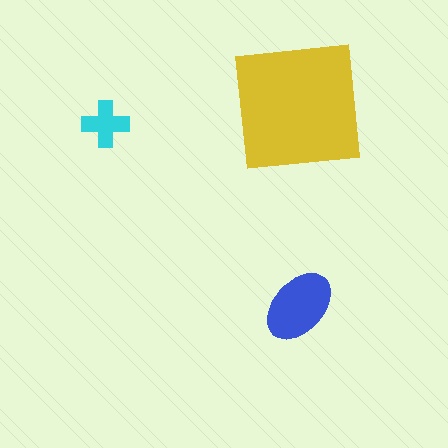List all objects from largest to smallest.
The yellow square, the blue ellipse, the cyan cross.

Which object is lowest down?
The blue ellipse is bottommost.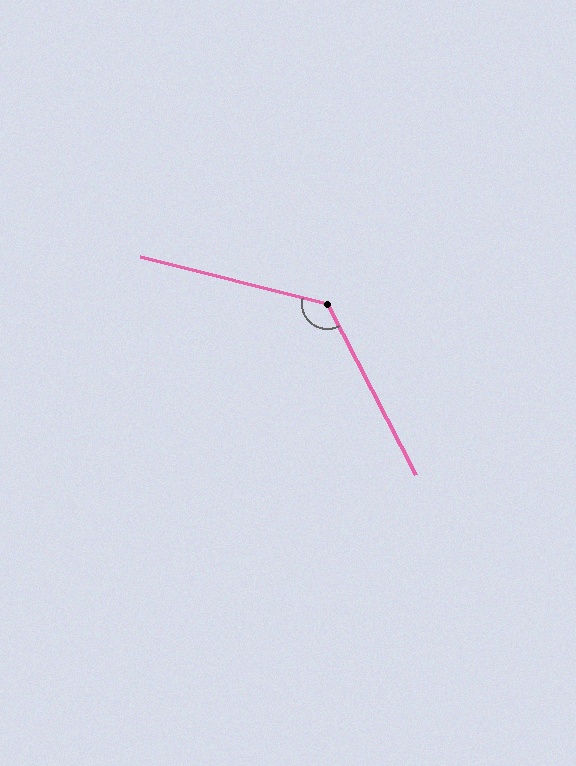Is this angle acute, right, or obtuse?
It is obtuse.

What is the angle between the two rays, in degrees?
Approximately 132 degrees.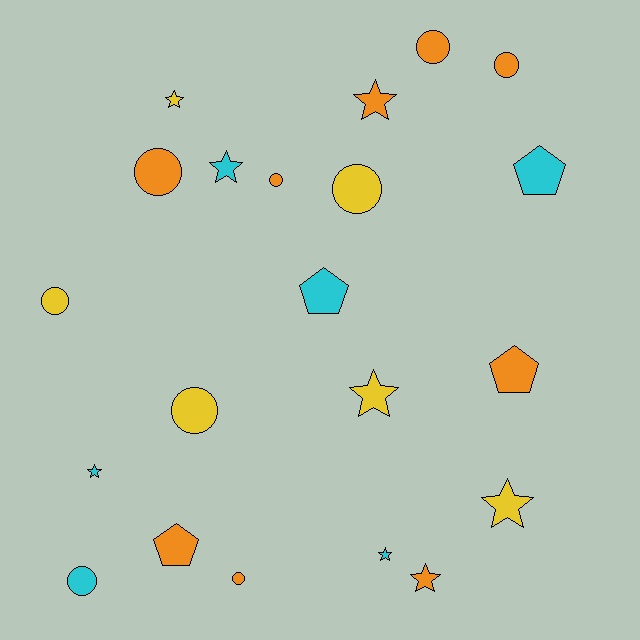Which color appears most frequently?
Orange, with 9 objects.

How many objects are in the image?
There are 21 objects.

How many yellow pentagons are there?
There are no yellow pentagons.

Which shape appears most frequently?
Circle, with 9 objects.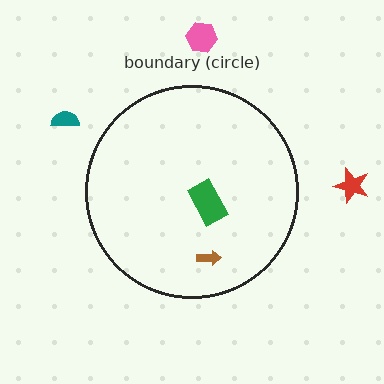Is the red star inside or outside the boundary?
Outside.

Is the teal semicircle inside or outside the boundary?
Outside.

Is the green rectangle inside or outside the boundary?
Inside.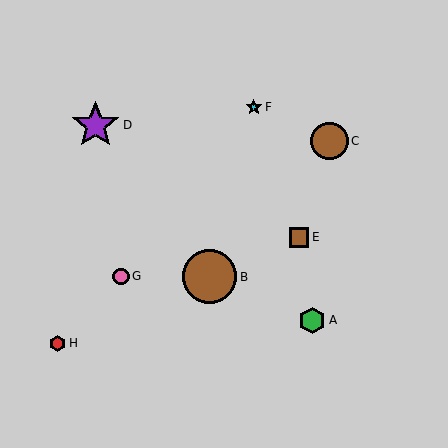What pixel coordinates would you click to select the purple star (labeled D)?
Click at (95, 125) to select the purple star D.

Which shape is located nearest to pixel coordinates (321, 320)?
The green hexagon (labeled A) at (312, 320) is nearest to that location.